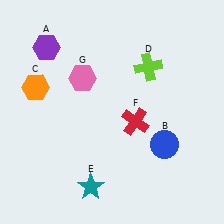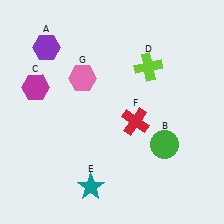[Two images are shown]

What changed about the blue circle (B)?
In Image 1, B is blue. In Image 2, it changed to green.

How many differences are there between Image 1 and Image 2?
There are 2 differences between the two images.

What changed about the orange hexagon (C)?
In Image 1, C is orange. In Image 2, it changed to magenta.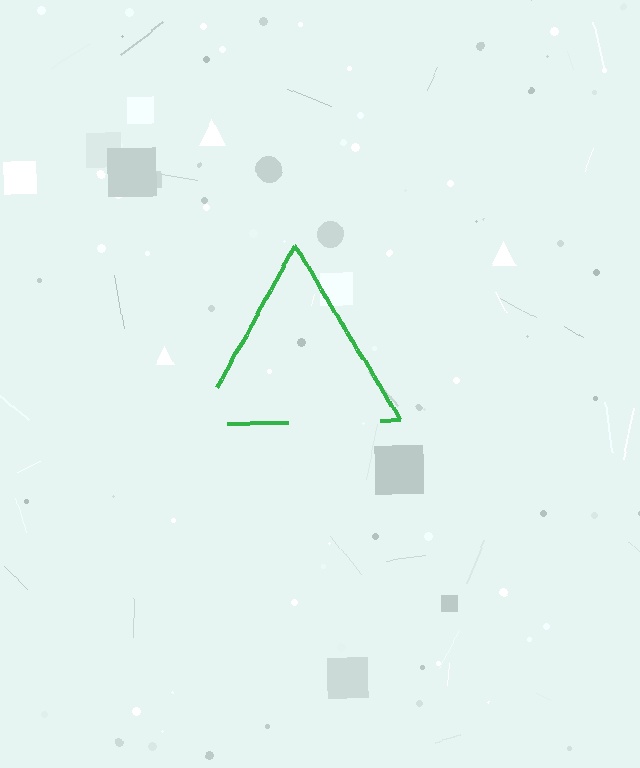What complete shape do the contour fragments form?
The contour fragments form a triangle.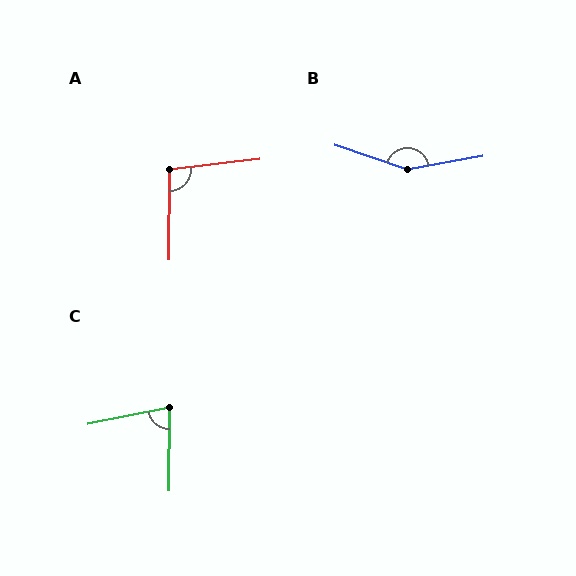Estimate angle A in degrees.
Approximately 97 degrees.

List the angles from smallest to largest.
C (78°), A (97°), B (151°).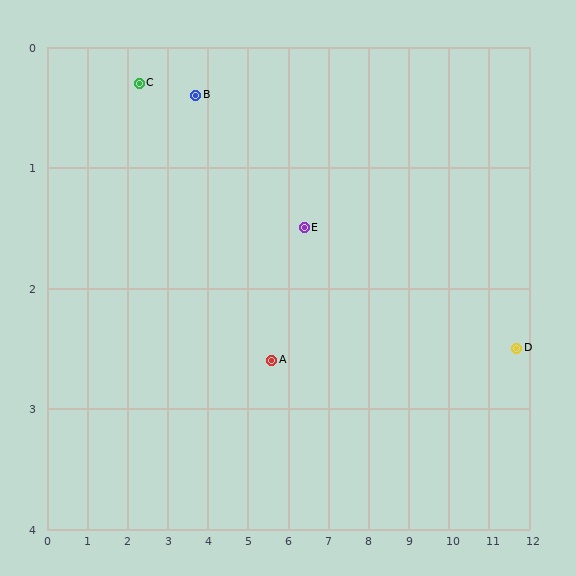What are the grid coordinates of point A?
Point A is at approximately (5.6, 2.6).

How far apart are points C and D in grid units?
Points C and D are about 9.7 grid units apart.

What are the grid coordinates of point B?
Point B is at approximately (3.7, 0.4).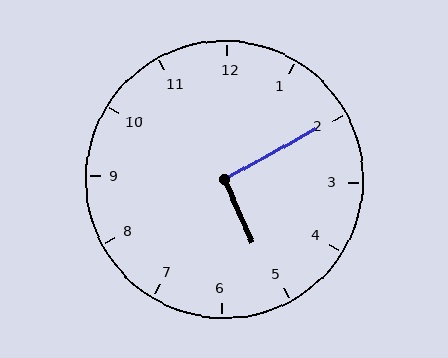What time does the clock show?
5:10.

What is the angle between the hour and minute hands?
Approximately 95 degrees.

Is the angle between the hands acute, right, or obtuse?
It is right.